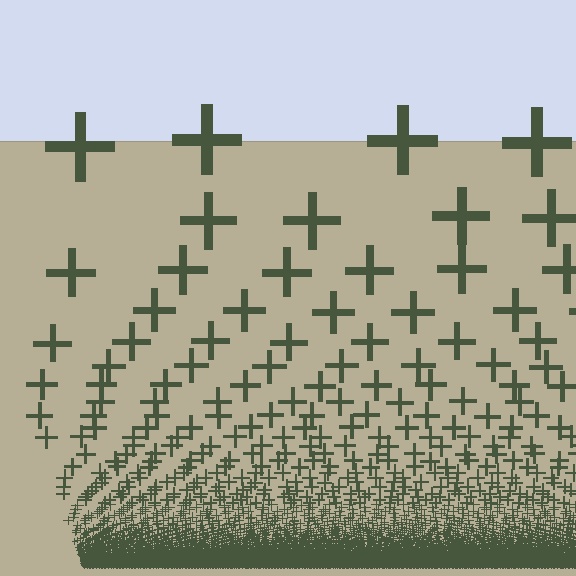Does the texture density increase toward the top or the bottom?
Density increases toward the bottom.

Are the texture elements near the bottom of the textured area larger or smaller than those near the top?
Smaller. The gradient is inverted — elements near the bottom are smaller and denser.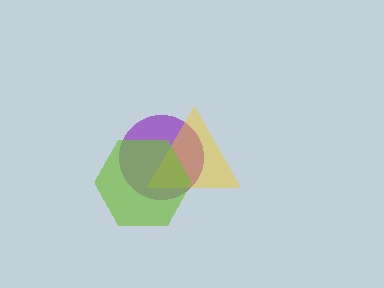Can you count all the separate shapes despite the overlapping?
Yes, there are 3 separate shapes.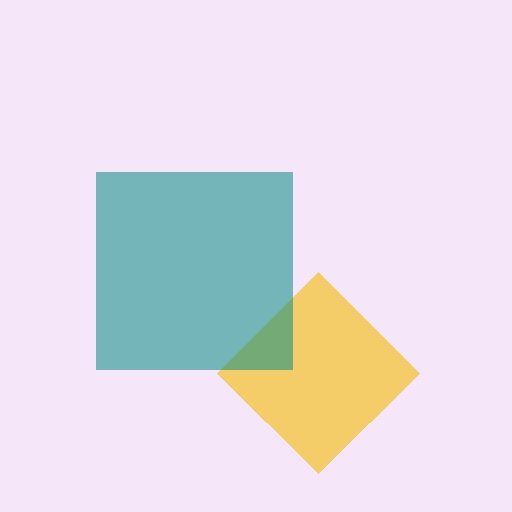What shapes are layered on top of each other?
The layered shapes are: a yellow diamond, a teal square.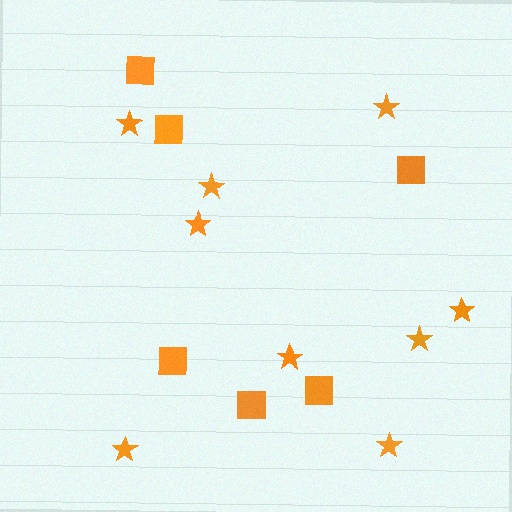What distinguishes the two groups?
There are 2 groups: one group of stars (9) and one group of squares (6).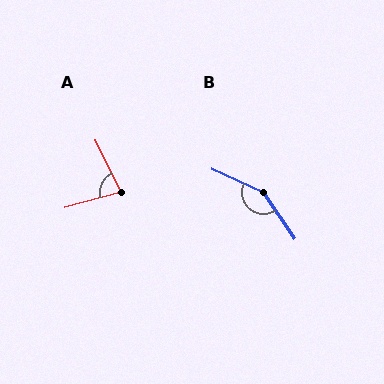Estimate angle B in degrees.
Approximately 149 degrees.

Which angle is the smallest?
A, at approximately 80 degrees.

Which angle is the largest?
B, at approximately 149 degrees.